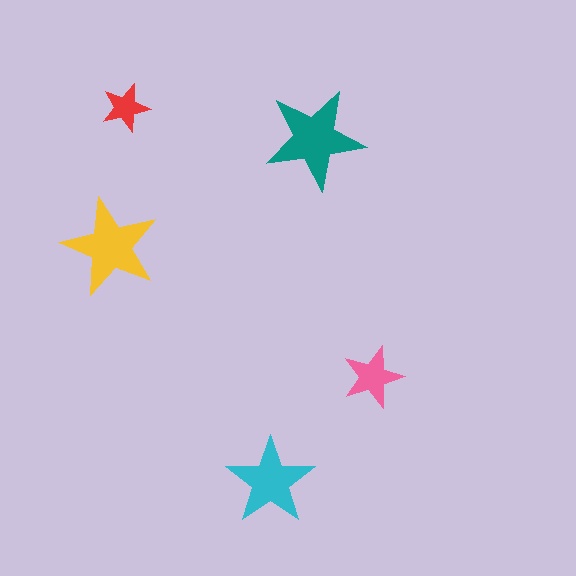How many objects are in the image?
There are 5 objects in the image.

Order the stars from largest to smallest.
the teal one, the yellow one, the cyan one, the pink one, the red one.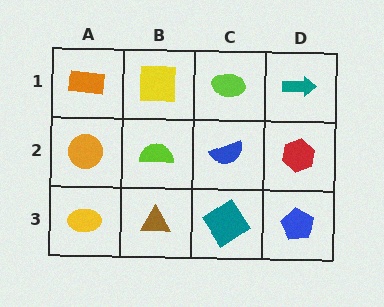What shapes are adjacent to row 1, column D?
A red hexagon (row 2, column D), a lime ellipse (row 1, column C).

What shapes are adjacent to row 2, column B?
A yellow square (row 1, column B), a brown triangle (row 3, column B), an orange circle (row 2, column A), a blue semicircle (row 2, column C).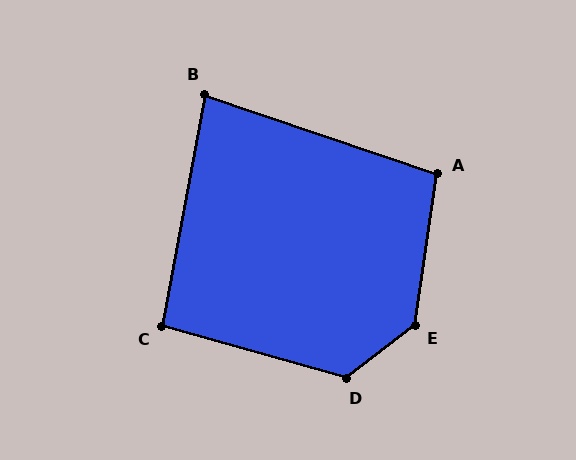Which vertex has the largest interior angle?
E, at approximately 135 degrees.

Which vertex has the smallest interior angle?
B, at approximately 82 degrees.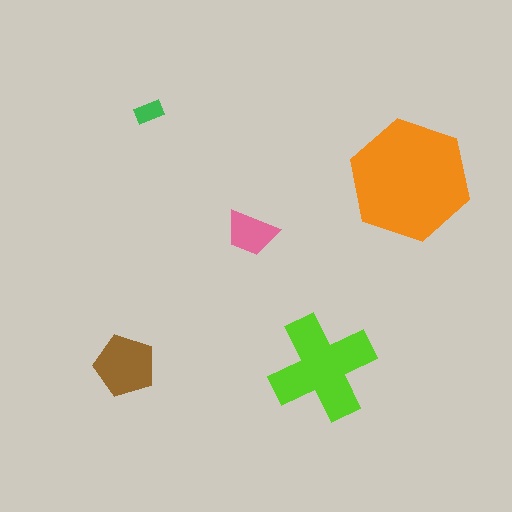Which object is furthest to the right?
The orange hexagon is rightmost.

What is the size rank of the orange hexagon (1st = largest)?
1st.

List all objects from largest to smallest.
The orange hexagon, the lime cross, the brown pentagon, the pink trapezoid, the green rectangle.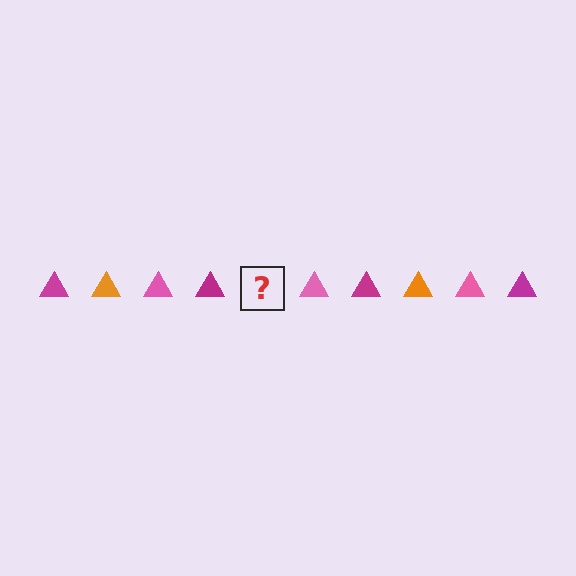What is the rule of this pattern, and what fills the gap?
The rule is that the pattern cycles through magenta, orange, pink triangles. The gap should be filled with an orange triangle.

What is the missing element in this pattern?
The missing element is an orange triangle.